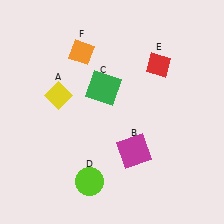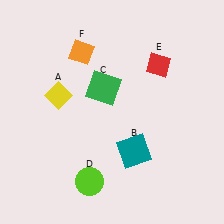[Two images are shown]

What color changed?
The square (B) changed from magenta in Image 1 to teal in Image 2.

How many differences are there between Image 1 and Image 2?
There is 1 difference between the two images.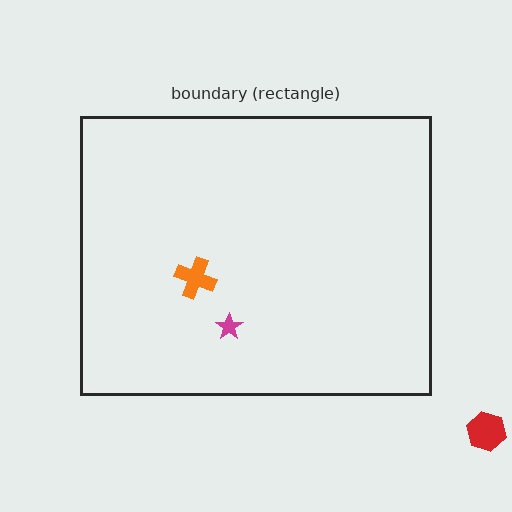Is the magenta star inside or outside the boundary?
Inside.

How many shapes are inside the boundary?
2 inside, 1 outside.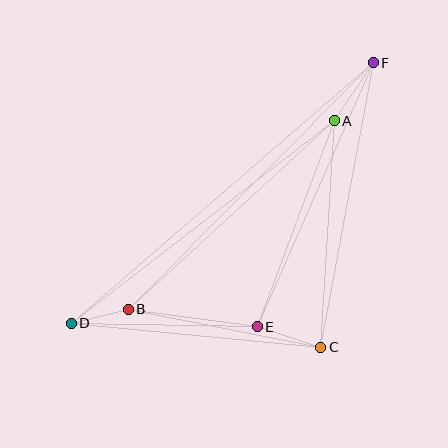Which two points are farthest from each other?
Points D and F are farthest from each other.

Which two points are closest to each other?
Points B and D are closest to each other.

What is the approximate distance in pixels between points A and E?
The distance between A and E is approximately 220 pixels.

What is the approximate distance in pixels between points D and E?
The distance between D and E is approximately 186 pixels.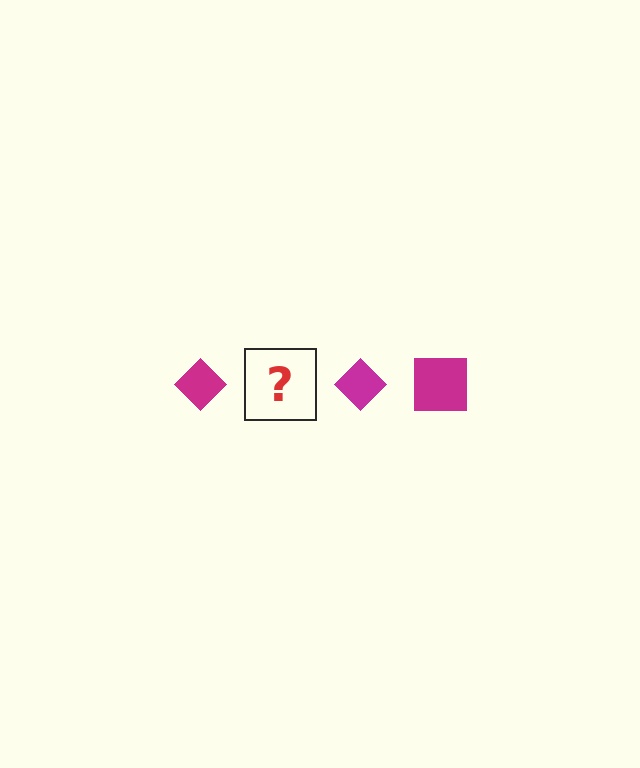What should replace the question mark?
The question mark should be replaced with a magenta square.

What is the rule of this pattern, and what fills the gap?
The rule is that the pattern cycles through diamond, square shapes in magenta. The gap should be filled with a magenta square.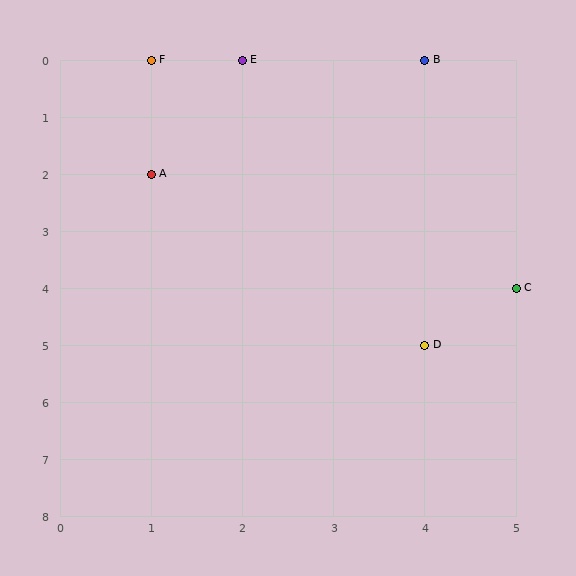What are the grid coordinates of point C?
Point C is at grid coordinates (5, 4).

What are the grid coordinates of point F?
Point F is at grid coordinates (1, 0).